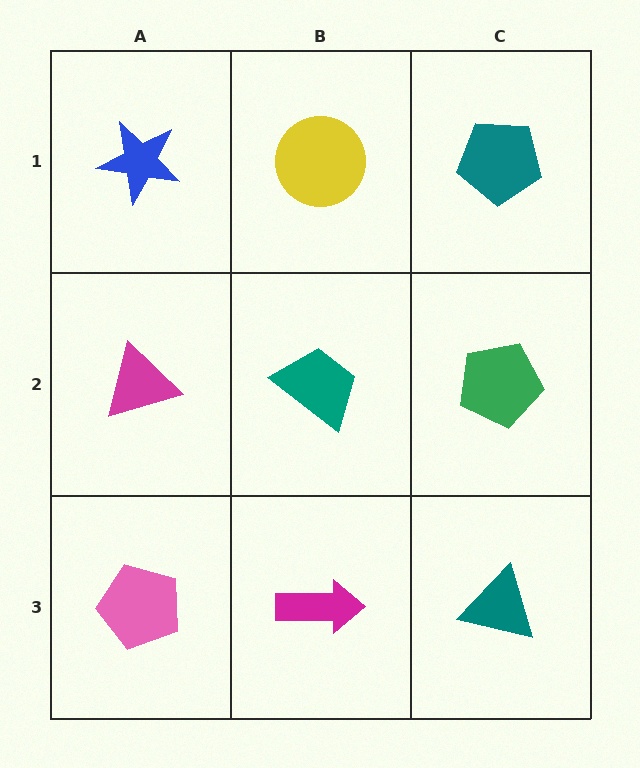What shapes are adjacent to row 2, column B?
A yellow circle (row 1, column B), a magenta arrow (row 3, column B), a magenta triangle (row 2, column A), a green pentagon (row 2, column C).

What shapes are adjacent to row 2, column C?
A teal pentagon (row 1, column C), a teal triangle (row 3, column C), a teal trapezoid (row 2, column B).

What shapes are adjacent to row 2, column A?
A blue star (row 1, column A), a pink pentagon (row 3, column A), a teal trapezoid (row 2, column B).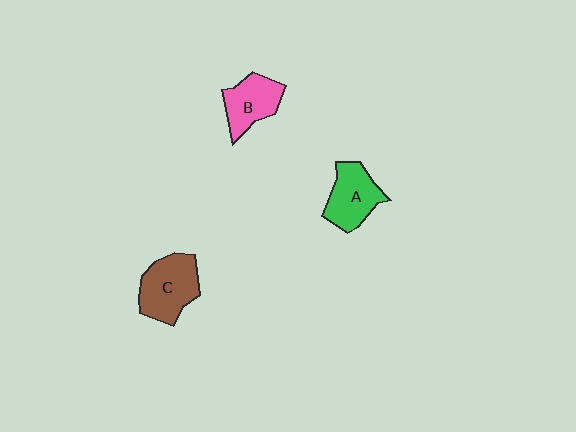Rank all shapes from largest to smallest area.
From largest to smallest: C (brown), A (green), B (pink).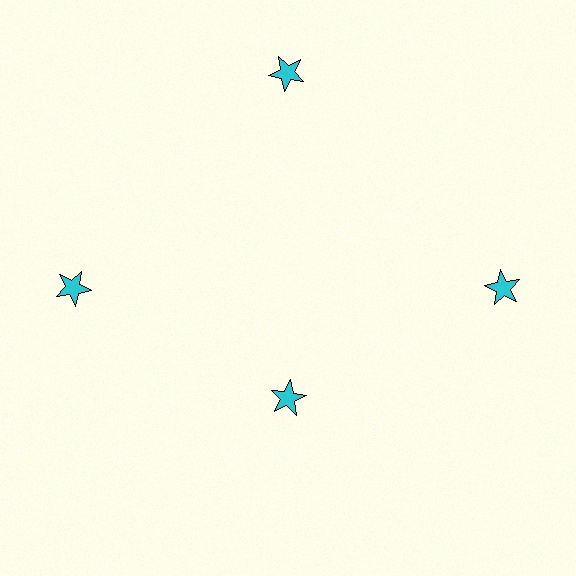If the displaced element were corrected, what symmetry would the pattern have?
It would have 4-fold rotational symmetry — the pattern would map onto itself every 90 degrees.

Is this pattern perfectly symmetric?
No. The 4 cyan stars are arranged in a ring, but one element near the 6 o'clock position is pulled inward toward the center, breaking the 4-fold rotational symmetry.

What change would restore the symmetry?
The symmetry would be restored by moving it outward, back onto the ring so that all 4 stars sit at equal angles and equal distance from the center.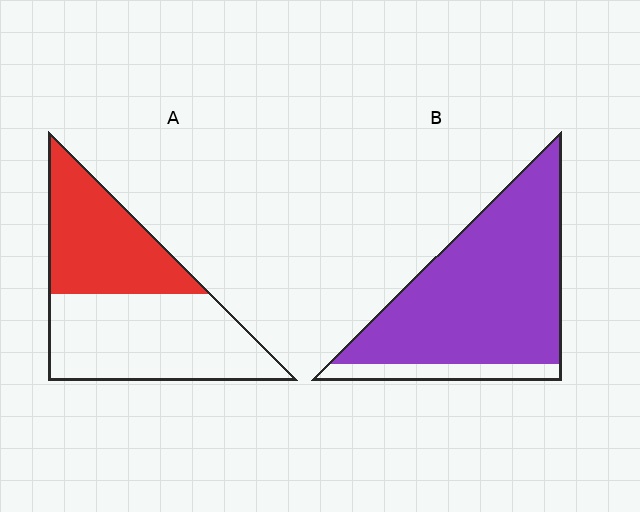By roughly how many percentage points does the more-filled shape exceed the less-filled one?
By roughly 45 percentage points (B over A).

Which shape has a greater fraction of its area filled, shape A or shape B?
Shape B.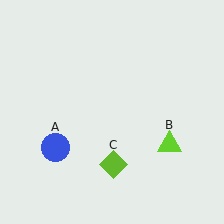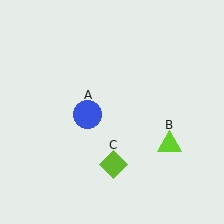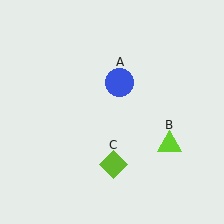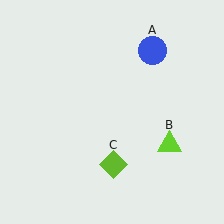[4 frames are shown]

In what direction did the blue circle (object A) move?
The blue circle (object A) moved up and to the right.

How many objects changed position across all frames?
1 object changed position: blue circle (object A).